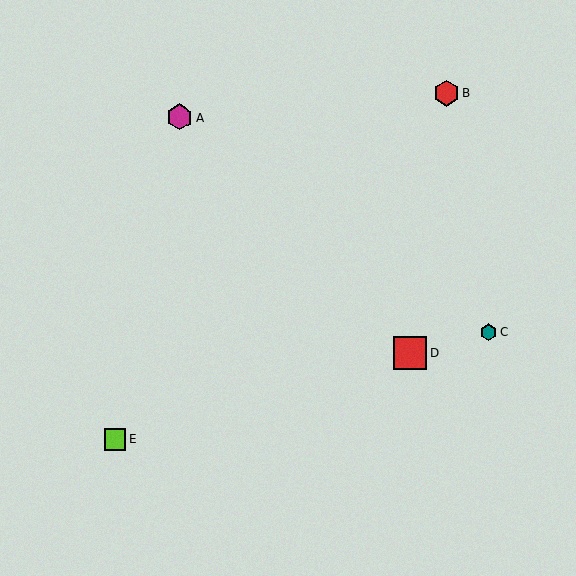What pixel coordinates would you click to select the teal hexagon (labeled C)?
Click at (488, 332) to select the teal hexagon C.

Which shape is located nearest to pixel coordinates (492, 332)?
The teal hexagon (labeled C) at (488, 332) is nearest to that location.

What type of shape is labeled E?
Shape E is a lime square.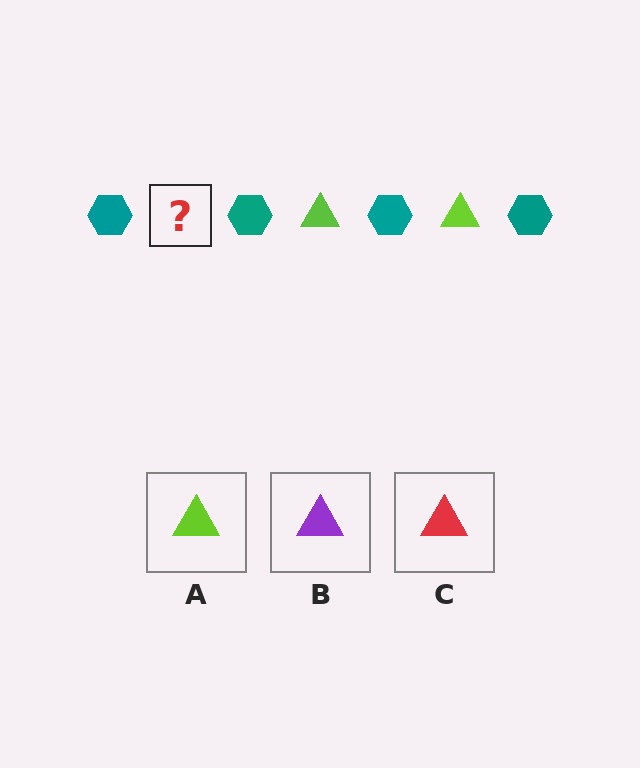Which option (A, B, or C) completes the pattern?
A.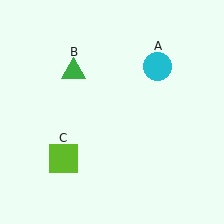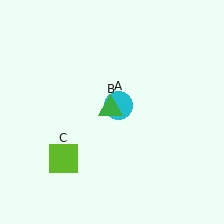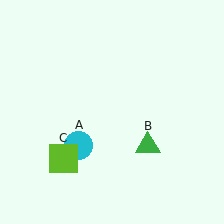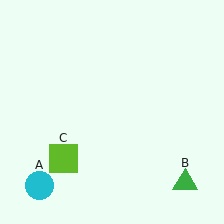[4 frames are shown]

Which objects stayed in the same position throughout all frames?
Lime square (object C) remained stationary.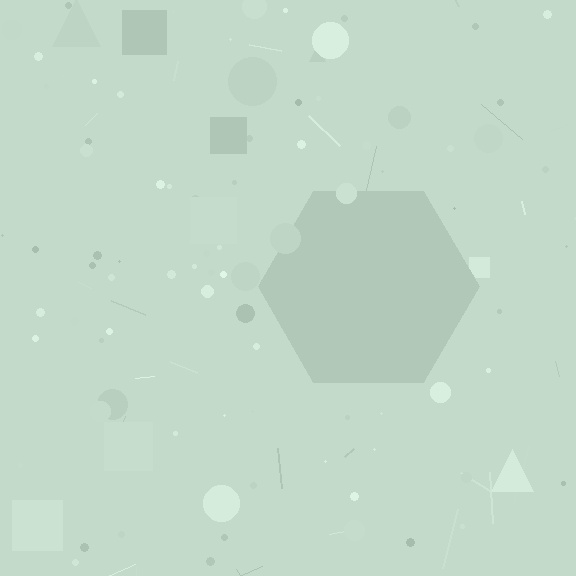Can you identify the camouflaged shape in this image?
The camouflaged shape is a hexagon.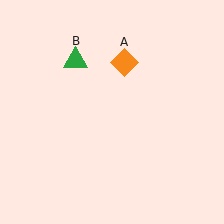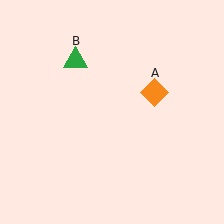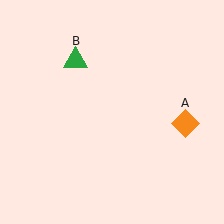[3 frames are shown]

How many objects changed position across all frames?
1 object changed position: orange diamond (object A).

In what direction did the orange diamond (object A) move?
The orange diamond (object A) moved down and to the right.